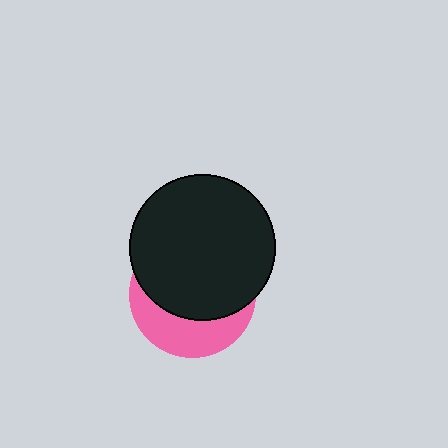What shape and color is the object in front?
The object in front is a black circle.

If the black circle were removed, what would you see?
You would see the complete pink circle.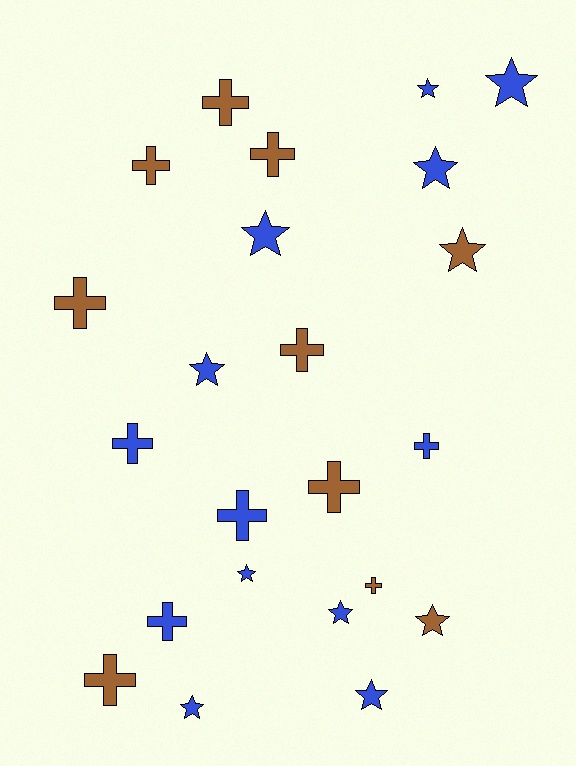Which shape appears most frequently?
Cross, with 12 objects.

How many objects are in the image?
There are 23 objects.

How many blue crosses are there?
There are 4 blue crosses.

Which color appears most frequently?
Blue, with 13 objects.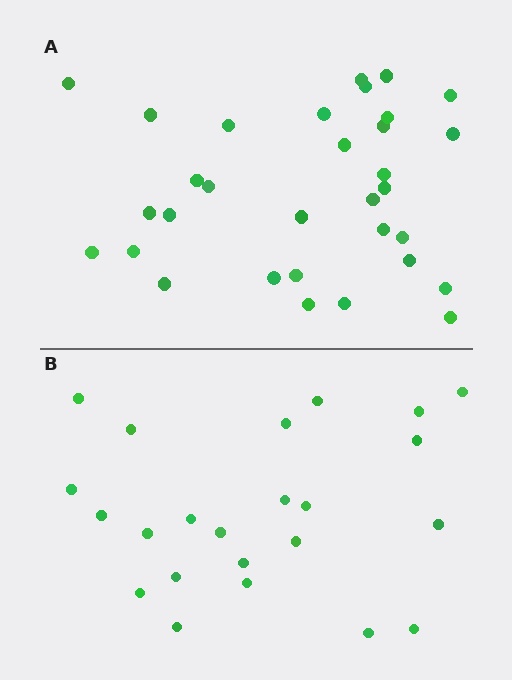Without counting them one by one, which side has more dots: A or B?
Region A (the top region) has more dots.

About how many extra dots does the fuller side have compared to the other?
Region A has roughly 8 or so more dots than region B.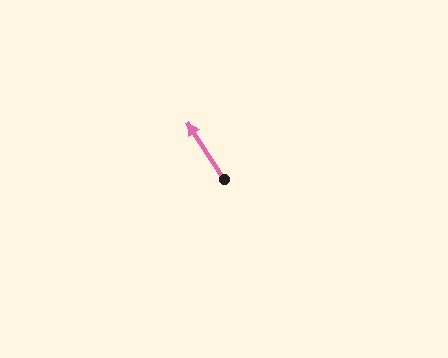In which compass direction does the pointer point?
Northwest.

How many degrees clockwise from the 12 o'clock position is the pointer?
Approximately 327 degrees.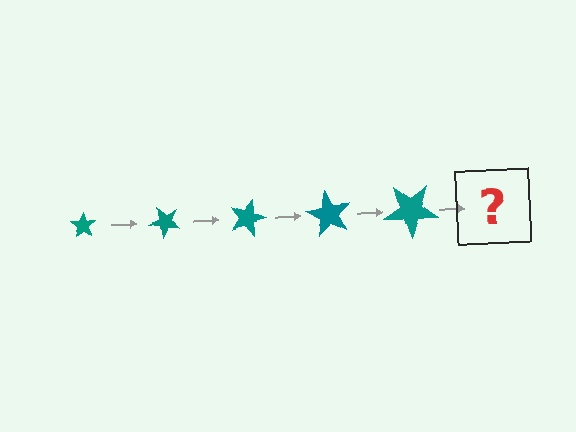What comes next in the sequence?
The next element should be a star, larger than the previous one and rotated 225 degrees from the start.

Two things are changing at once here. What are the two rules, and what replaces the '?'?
The two rules are that the star grows larger each step and it rotates 45 degrees each step. The '?' should be a star, larger than the previous one and rotated 225 degrees from the start.